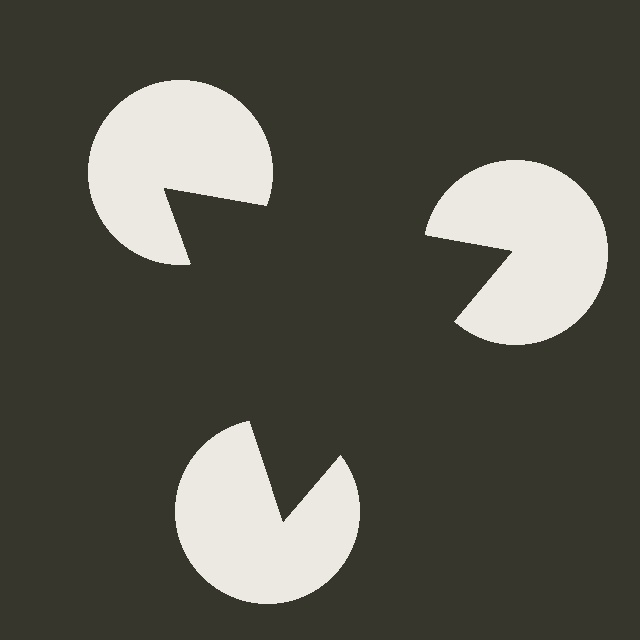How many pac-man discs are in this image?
There are 3 — one at each vertex of the illusory triangle.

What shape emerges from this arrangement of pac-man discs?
An illusory triangle — its edges are inferred from the aligned wedge cuts in the pac-man discs, not physically drawn.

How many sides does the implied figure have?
3 sides.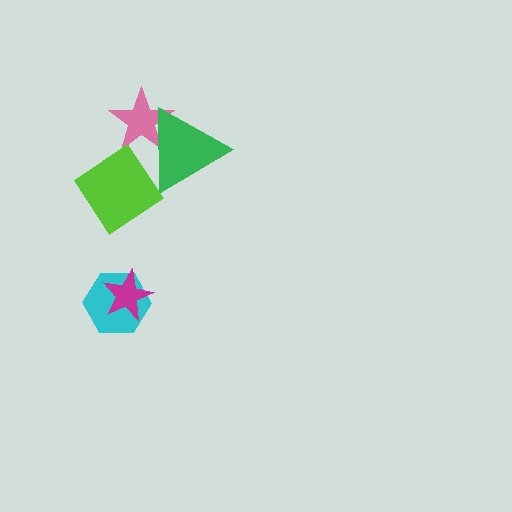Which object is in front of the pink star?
The green triangle is in front of the pink star.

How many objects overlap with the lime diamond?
1 object overlaps with the lime diamond.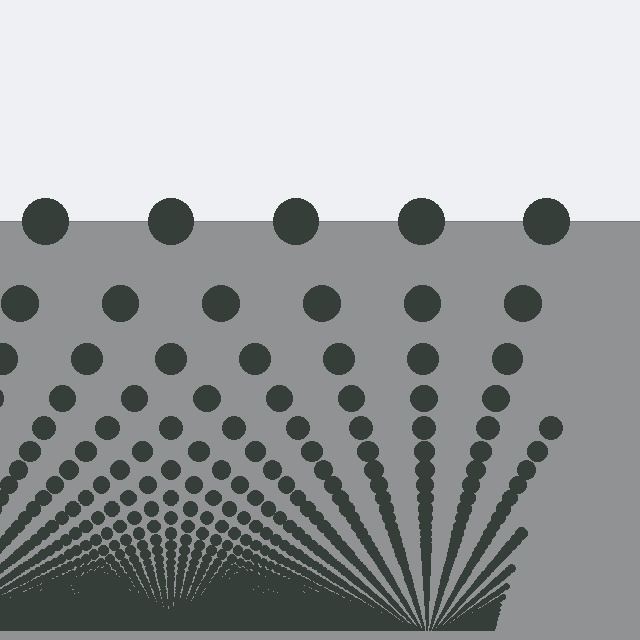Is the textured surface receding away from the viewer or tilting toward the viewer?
The surface appears to tilt toward the viewer. Texture elements get larger and sparser toward the top.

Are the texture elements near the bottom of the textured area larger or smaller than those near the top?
Smaller. The gradient is inverted — elements near the bottom are smaller and denser.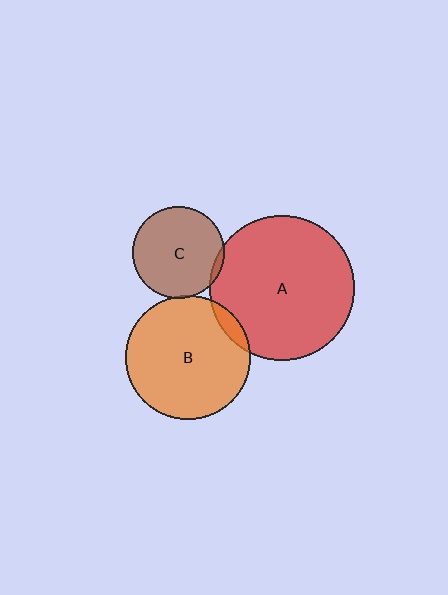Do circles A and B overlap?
Yes.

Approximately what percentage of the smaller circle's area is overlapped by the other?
Approximately 5%.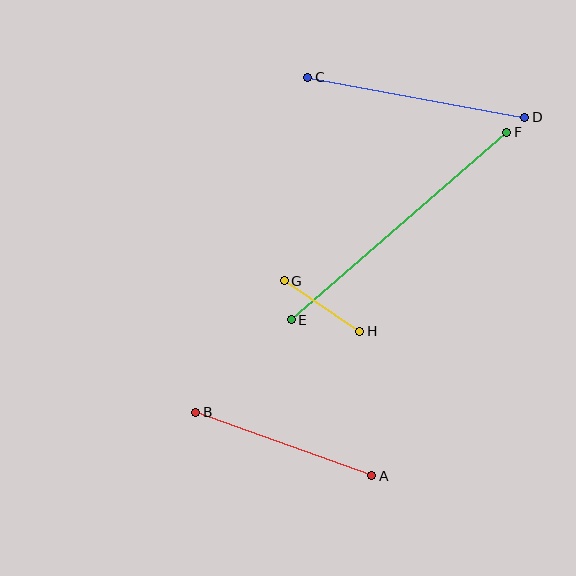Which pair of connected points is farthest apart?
Points E and F are farthest apart.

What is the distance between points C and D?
The distance is approximately 221 pixels.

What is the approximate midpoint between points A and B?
The midpoint is at approximately (284, 444) pixels.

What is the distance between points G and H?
The distance is approximately 91 pixels.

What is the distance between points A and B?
The distance is approximately 187 pixels.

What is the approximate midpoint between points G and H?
The midpoint is at approximately (322, 306) pixels.